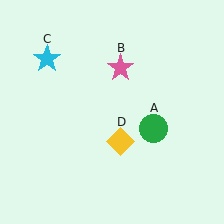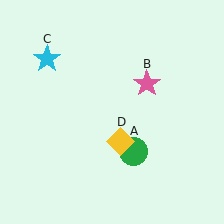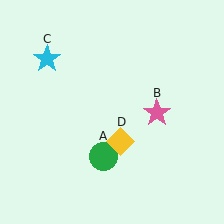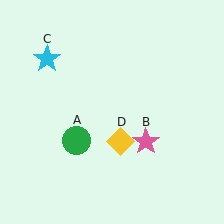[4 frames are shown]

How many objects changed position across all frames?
2 objects changed position: green circle (object A), pink star (object B).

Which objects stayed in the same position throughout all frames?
Cyan star (object C) and yellow diamond (object D) remained stationary.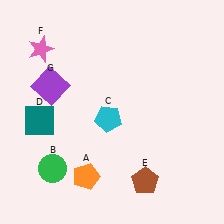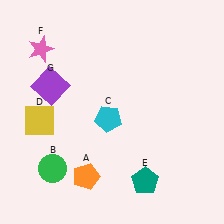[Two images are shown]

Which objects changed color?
D changed from teal to yellow. E changed from brown to teal.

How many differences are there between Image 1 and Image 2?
There are 2 differences between the two images.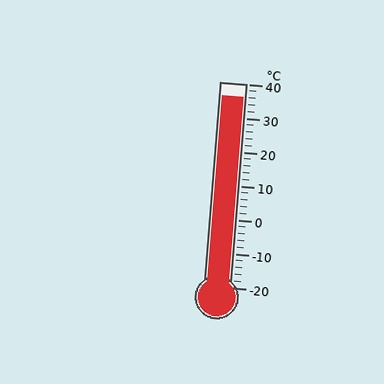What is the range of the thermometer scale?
The thermometer scale ranges from -20°C to 40°C.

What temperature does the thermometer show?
The thermometer shows approximately 36°C.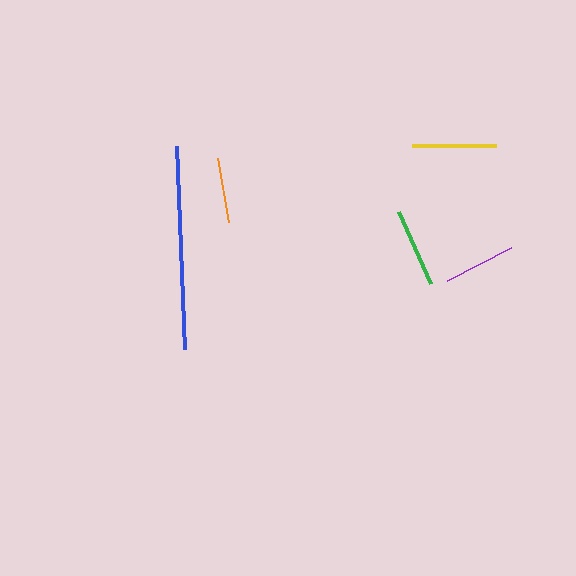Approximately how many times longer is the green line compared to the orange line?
The green line is approximately 1.2 times the length of the orange line.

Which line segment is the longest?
The blue line is the longest at approximately 203 pixels.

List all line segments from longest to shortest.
From longest to shortest: blue, yellow, green, purple, orange.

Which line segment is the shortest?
The orange line is the shortest at approximately 64 pixels.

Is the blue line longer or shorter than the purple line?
The blue line is longer than the purple line.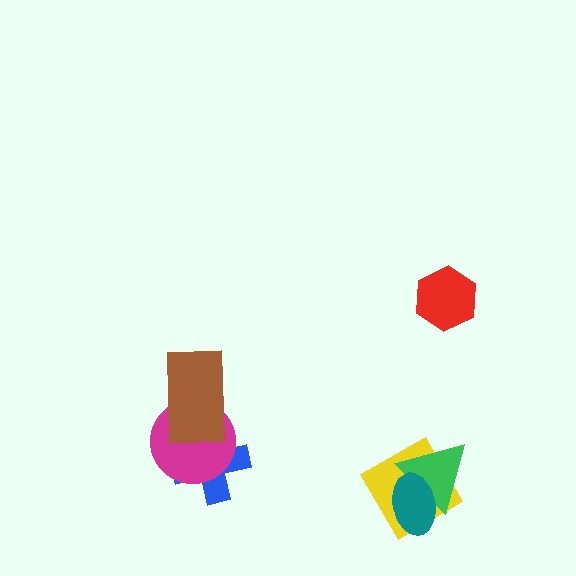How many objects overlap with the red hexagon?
0 objects overlap with the red hexagon.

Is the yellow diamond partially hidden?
Yes, it is partially covered by another shape.